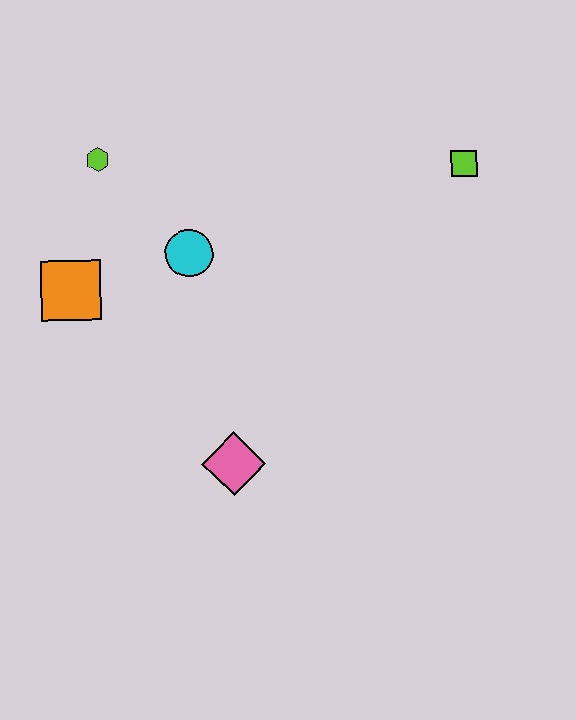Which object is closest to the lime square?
The cyan circle is closest to the lime square.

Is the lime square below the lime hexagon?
Yes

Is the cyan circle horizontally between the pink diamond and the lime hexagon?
Yes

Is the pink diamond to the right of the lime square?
No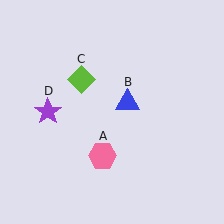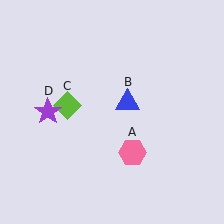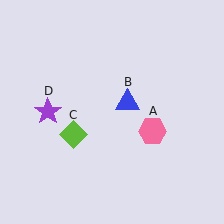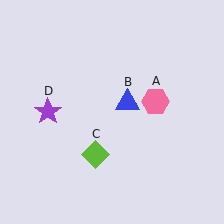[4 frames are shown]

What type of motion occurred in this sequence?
The pink hexagon (object A), lime diamond (object C) rotated counterclockwise around the center of the scene.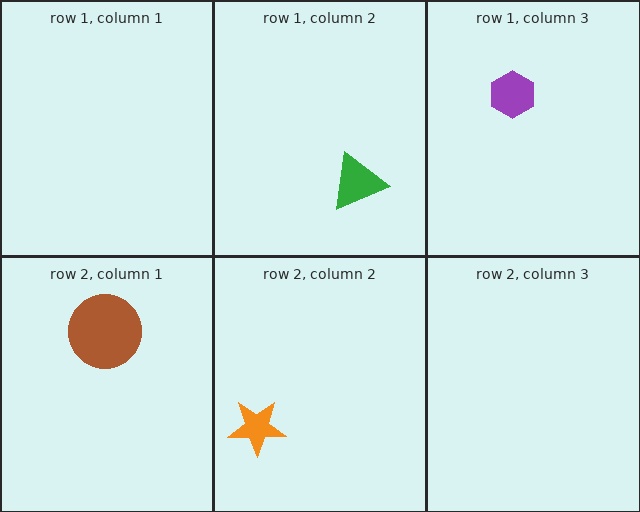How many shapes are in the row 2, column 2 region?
1.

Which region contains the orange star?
The row 2, column 2 region.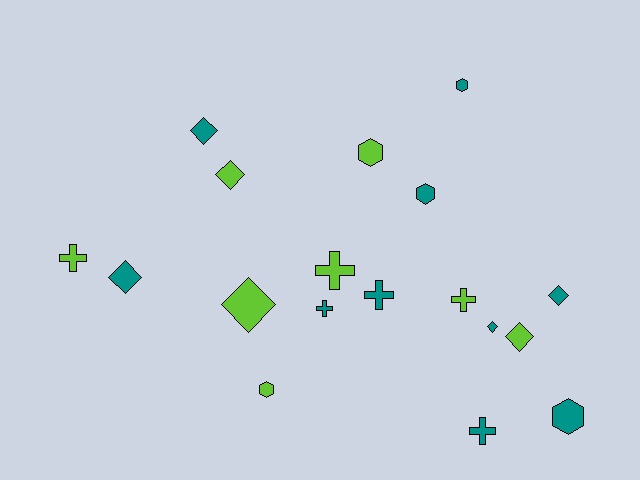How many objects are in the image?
There are 18 objects.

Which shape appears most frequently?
Diamond, with 7 objects.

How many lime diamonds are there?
There are 3 lime diamonds.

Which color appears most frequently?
Teal, with 10 objects.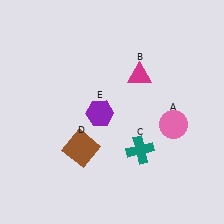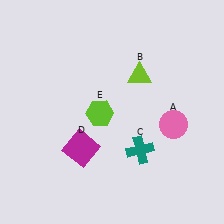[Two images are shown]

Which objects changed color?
B changed from magenta to lime. D changed from brown to magenta. E changed from purple to lime.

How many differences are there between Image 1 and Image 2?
There are 3 differences between the two images.